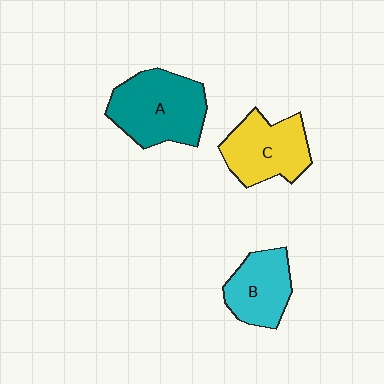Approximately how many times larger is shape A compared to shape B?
Approximately 1.5 times.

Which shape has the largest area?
Shape A (teal).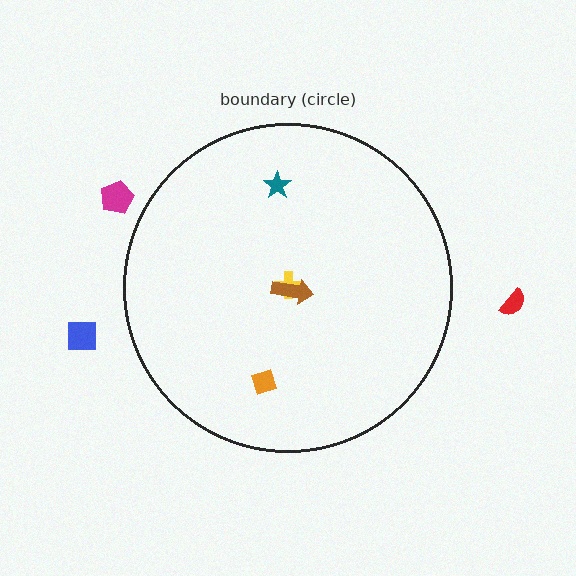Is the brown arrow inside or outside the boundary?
Inside.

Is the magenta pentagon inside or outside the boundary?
Outside.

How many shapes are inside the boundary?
4 inside, 3 outside.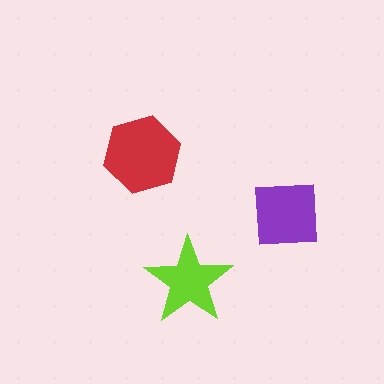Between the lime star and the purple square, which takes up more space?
The purple square.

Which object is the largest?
The red hexagon.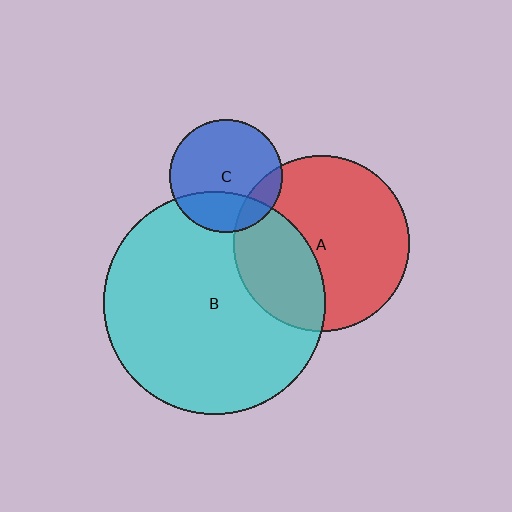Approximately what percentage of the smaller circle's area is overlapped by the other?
Approximately 15%.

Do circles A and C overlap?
Yes.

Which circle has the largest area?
Circle B (cyan).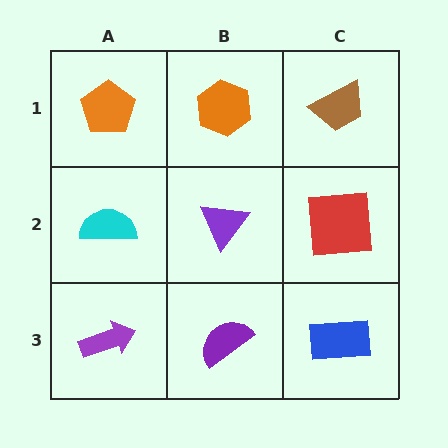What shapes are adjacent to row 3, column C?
A red square (row 2, column C), a purple semicircle (row 3, column B).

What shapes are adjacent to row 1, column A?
A cyan semicircle (row 2, column A), an orange hexagon (row 1, column B).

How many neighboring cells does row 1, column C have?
2.